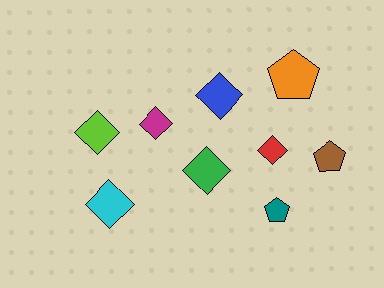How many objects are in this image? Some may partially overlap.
There are 9 objects.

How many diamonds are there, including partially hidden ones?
There are 6 diamonds.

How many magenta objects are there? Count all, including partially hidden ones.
There is 1 magenta object.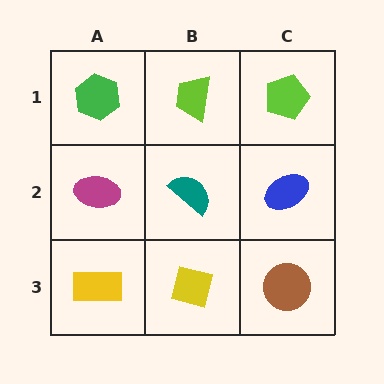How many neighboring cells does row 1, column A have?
2.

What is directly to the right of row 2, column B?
A blue ellipse.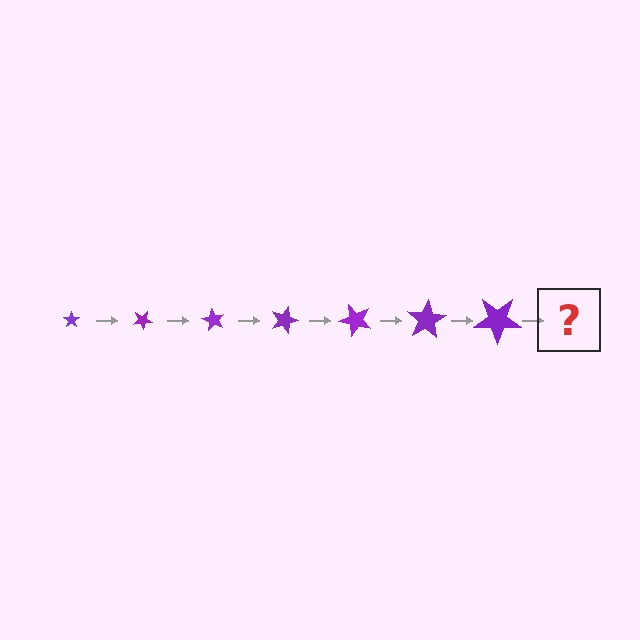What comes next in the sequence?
The next element should be a star, larger than the previous one and rotated 210 degrees from the start.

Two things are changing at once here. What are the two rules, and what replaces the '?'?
The two rules are that the star grows larger each step and it rotates 30 degrees each step. The '?' should be a star, larger than the previous one and rotated 210 degrees from the start.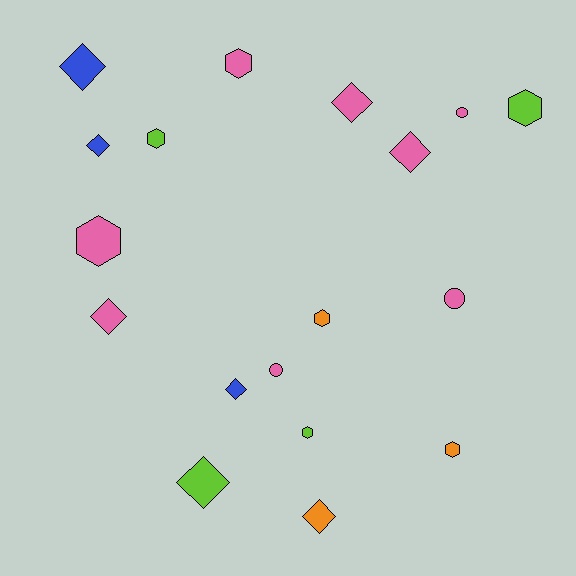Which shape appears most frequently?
Diamond, with 8 objects.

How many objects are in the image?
There are 18 objects.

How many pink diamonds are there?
There are 3 pink diamonds.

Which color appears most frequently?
Pink, with 8 objects.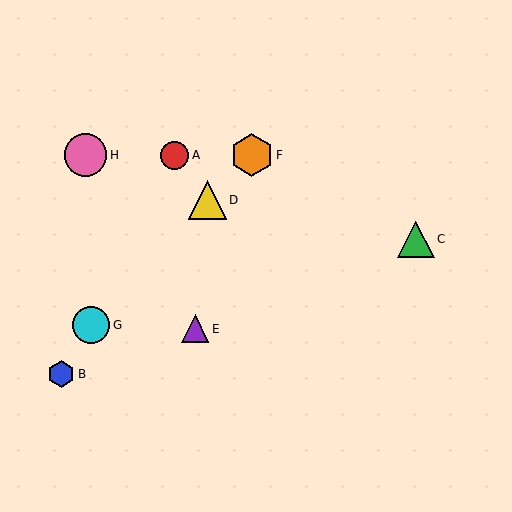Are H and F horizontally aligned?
Yes, both are at y≈155.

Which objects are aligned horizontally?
Objects A, F, H are aligned horizontally.